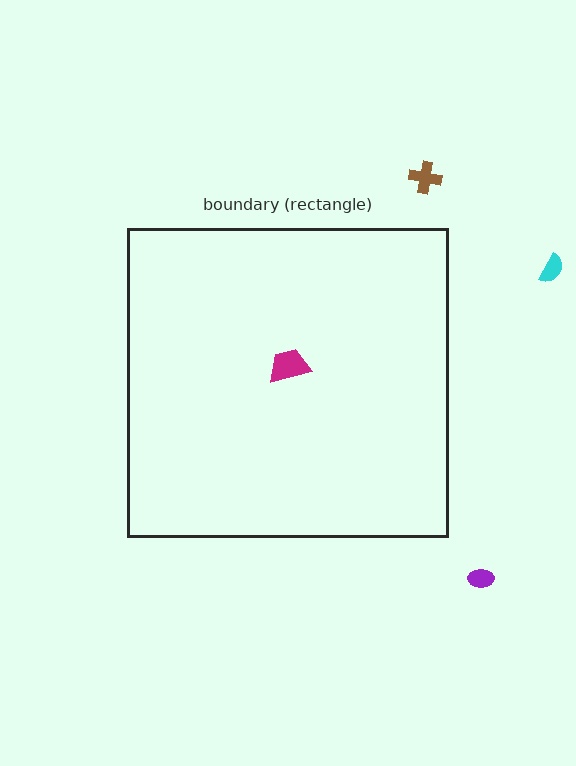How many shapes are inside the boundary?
1 inside, 3 outside.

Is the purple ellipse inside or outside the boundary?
Outside.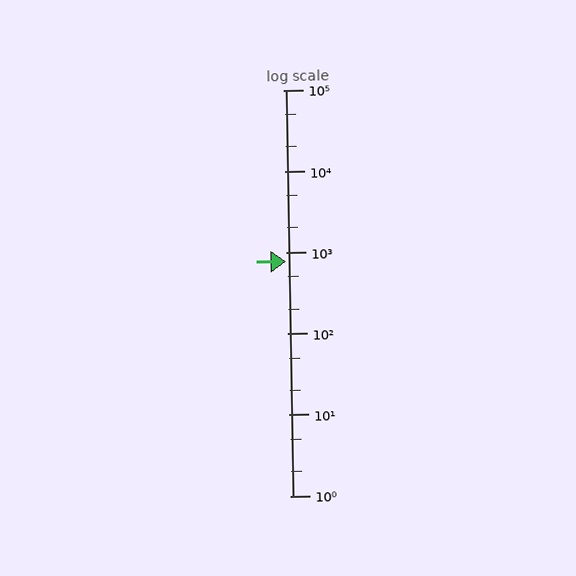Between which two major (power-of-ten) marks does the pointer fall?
The pointer is between 100 and 1000.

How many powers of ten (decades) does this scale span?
The scale spans 5 decades, from 1 to 100000.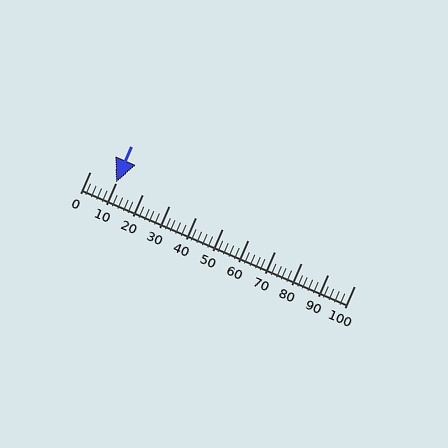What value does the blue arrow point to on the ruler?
The blue arrow points to approximately 10.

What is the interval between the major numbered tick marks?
The major tick marks are spaced 10 units apart.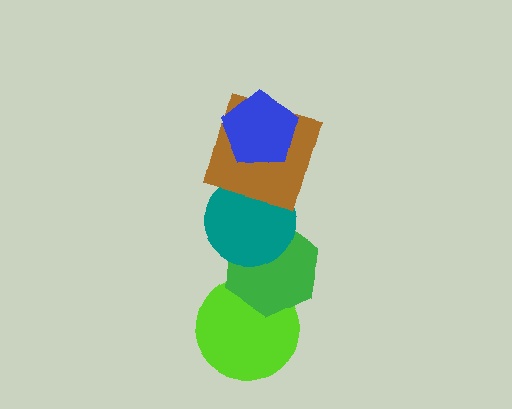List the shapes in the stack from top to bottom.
From top to bottom: the blue pentagon, the brown square, the teal circle, the green hexagon, the lime circle.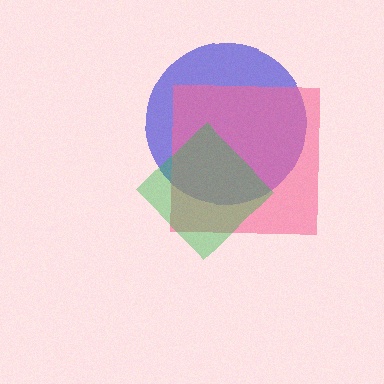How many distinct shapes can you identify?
There are 3 distinct shapes: a blue circle, a pink square, a green diamond.